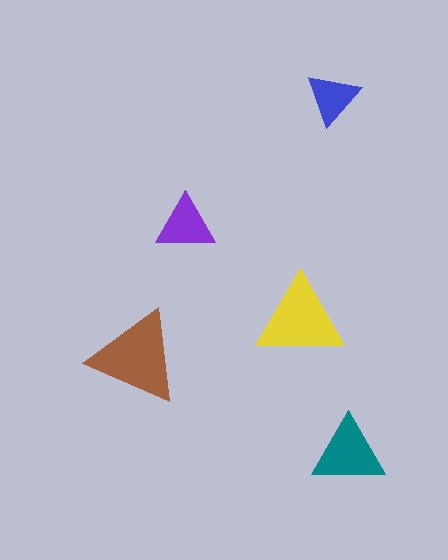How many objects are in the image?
There are 5 objects in the image.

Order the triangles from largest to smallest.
the brown one, the yellow one, the teal one, the purple one, the blue one.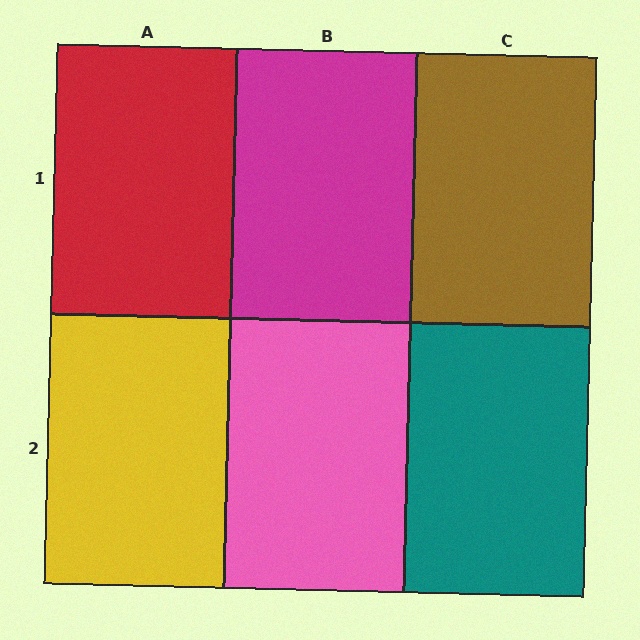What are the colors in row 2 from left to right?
Yellow, pink, teal.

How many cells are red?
1 cell is red.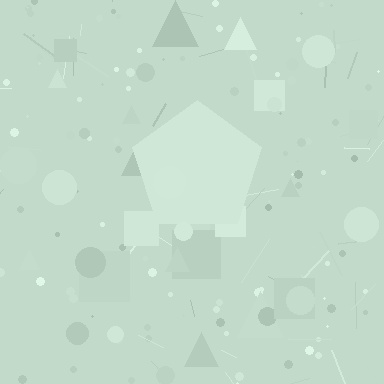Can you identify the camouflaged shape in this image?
The camouflaged shape is a pentagon.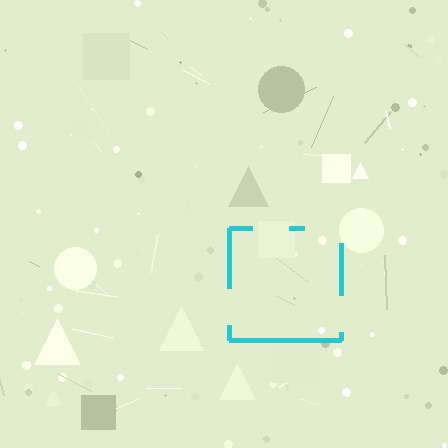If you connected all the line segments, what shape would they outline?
They would outline a square.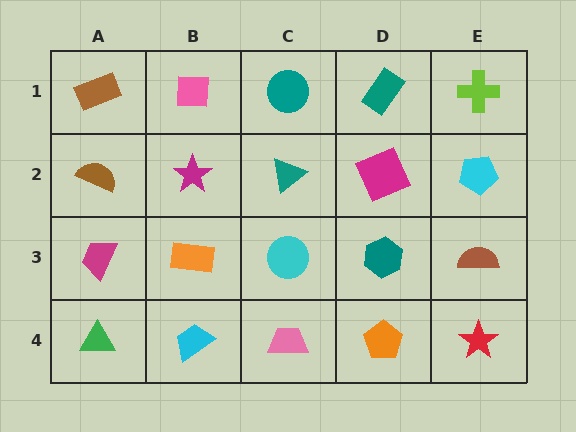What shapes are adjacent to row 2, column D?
A teal rectangle (row 1, column D), a teal hexagon (row 3, column D), a teal triangle (row 2, column C), a cyan pentagon (row 2, column E).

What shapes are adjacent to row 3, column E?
A cyan pentagon (row 2, column E), a red star (row 4, column E), a teal hexagon (row 3, column D).